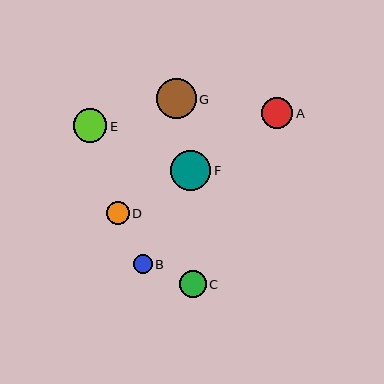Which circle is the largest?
Circle G is the largest with a size of approximately 40 pixels.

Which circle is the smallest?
Circle B is the smallest with a size of approximately 19 pixels.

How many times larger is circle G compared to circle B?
Circle G is approximately 2.1 times the size of circle B.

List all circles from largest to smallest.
From largest to smallest: G, F, E, A, C, D, B.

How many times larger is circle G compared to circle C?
Circle G is approximately 1.5 times the size of circle C.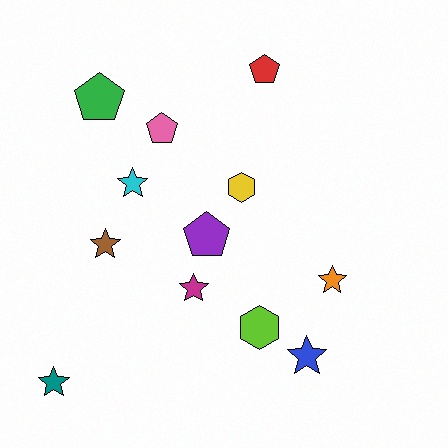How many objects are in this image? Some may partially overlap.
There are 12 objects.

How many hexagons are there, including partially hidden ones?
There are 2 hexagons.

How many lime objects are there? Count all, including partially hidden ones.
There is 1 lime object.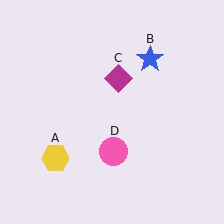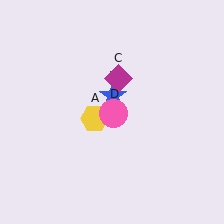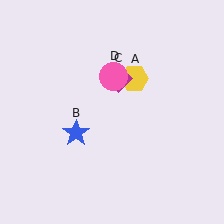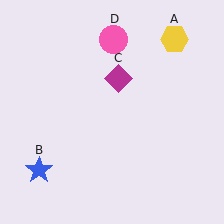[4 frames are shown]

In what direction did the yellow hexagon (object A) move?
The yellow hexagon (object A) moved up and to the right.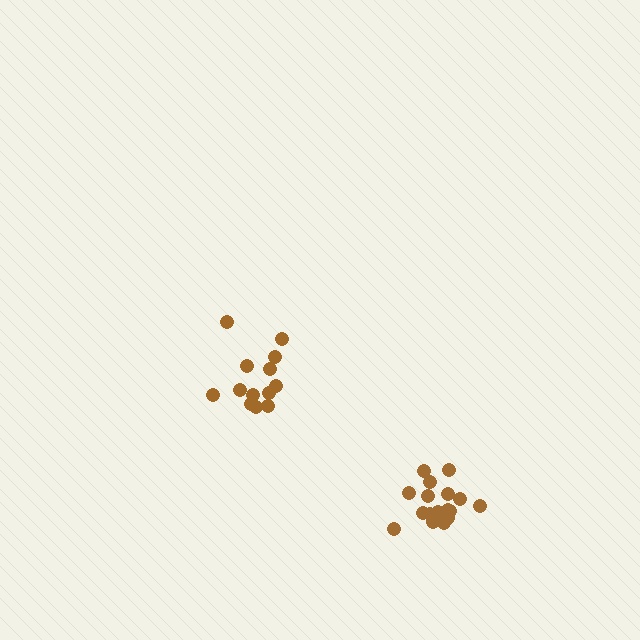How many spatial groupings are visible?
There are 2 spatial groupings.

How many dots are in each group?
Group 1: 13 dots, Group 2: 18 dots (31 total).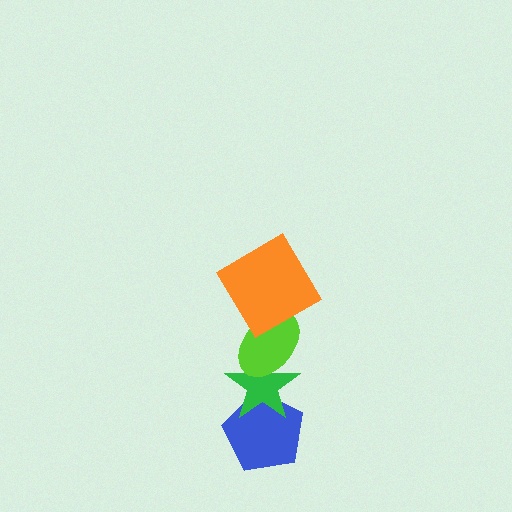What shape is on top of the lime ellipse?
The orange diamond is on top of the lime ellipse.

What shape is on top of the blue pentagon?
The green star is on top of the blue pentagon.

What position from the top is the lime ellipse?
The lime ellipse is 2nd from the top.